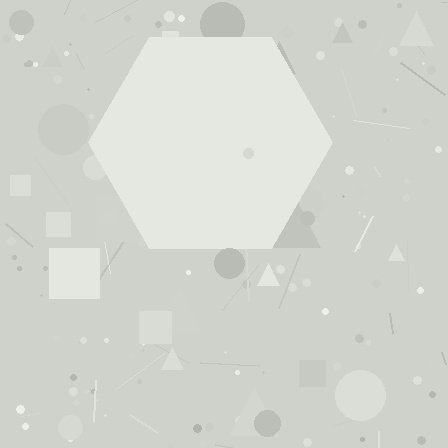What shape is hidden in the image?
A hexagon is hidden in the image.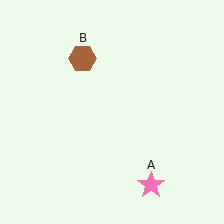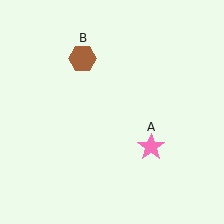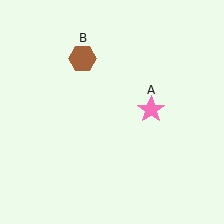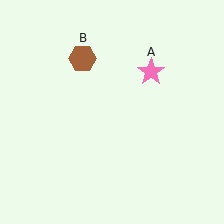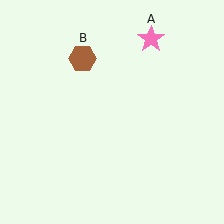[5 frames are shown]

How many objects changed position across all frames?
1 object changed position: pink star (object A).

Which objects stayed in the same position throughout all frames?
Brown hexagon (object B) remained stationary.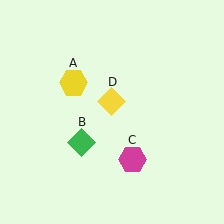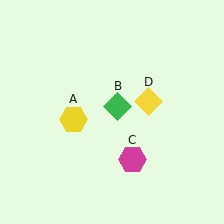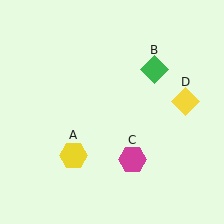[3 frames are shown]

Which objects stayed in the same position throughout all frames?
Magenta hexagon (object C) remained stationary.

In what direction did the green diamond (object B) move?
The green diamond (object B) moved up and to the right.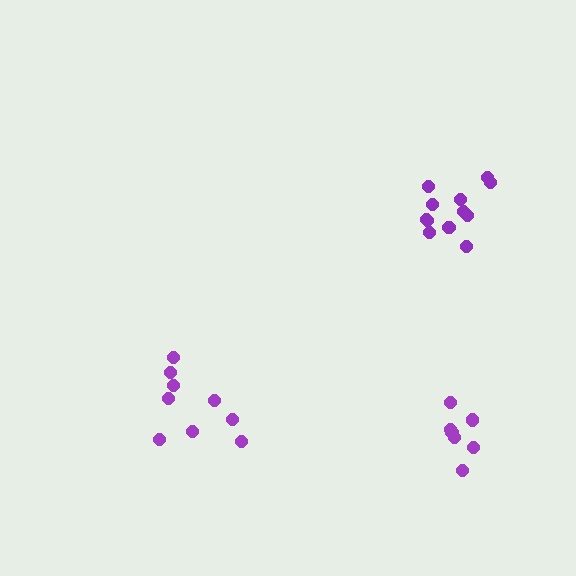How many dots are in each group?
Group 1: 9 dots, Group 2: 12 dots, Group 3: 7 dots (28 total).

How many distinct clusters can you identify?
There are 3 distinct clusters.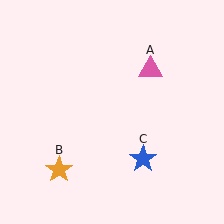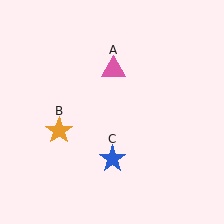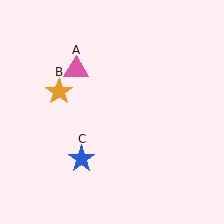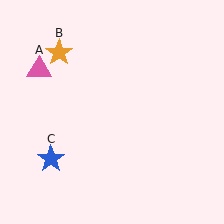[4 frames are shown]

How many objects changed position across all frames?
3 objects changed position: pink triangle (object A), orange star (object B), blue star (object C).